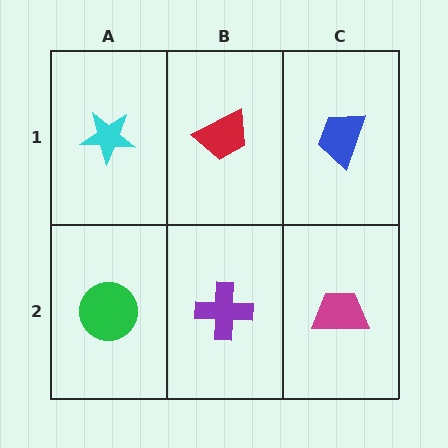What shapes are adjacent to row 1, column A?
A green circle (row 2, column A), a red trapezoid (row 1, column B).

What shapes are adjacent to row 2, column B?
A red trapezoid (row 1, column B), a green circle (row 2, column A), a magenta trapezoid (row 2, column C).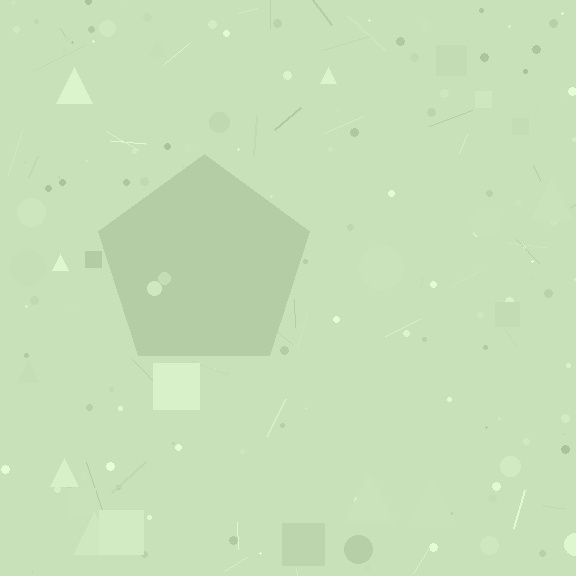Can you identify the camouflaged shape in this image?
The camouflaged shape is a pentagon.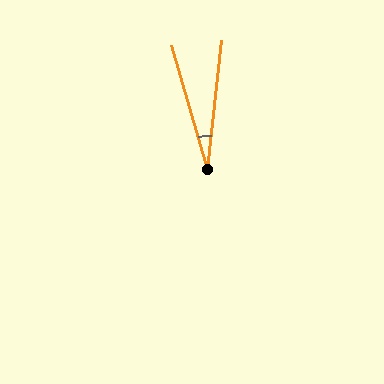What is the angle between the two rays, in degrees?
Approximately 23 degrees.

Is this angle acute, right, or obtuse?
It is acute.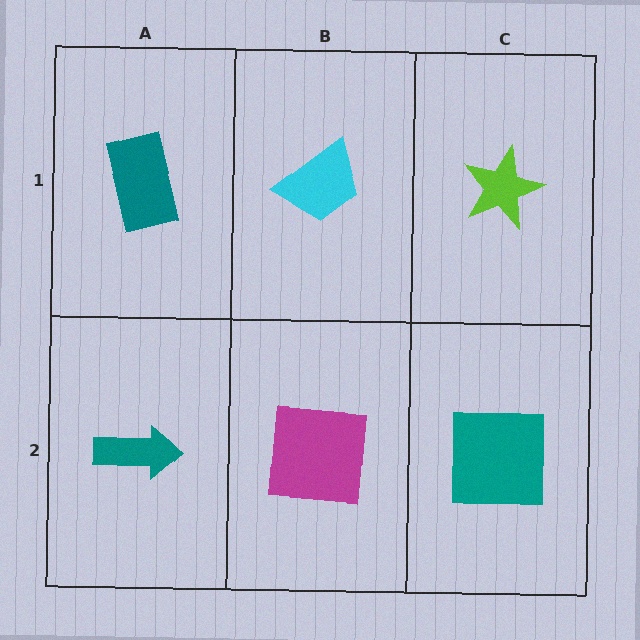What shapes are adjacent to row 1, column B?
A magenta square (row 2, column B), a teal rectangle (row 1, column A), a lime star (row 1, column C).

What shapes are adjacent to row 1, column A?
A teal arrow (row 2, column A), a cyan trapezoid (row 1, column B).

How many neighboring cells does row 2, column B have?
3.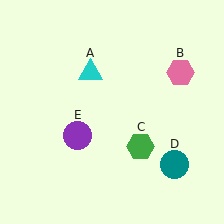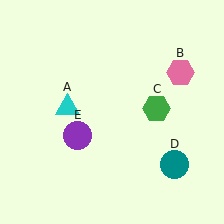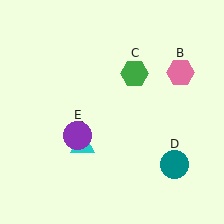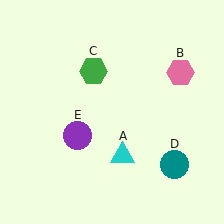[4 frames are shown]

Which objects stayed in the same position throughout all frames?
Pink hexagon (object B) and teal circle (object D) and purple circle (object E) remained stationary.